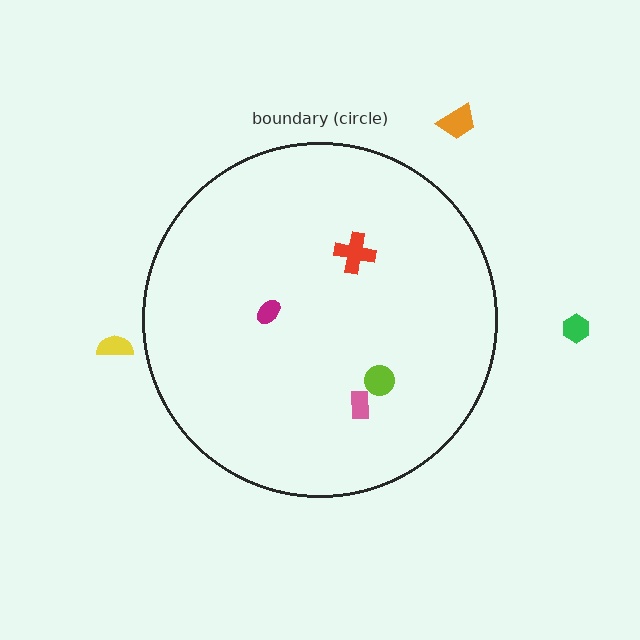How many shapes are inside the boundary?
4 inside, 3 outside.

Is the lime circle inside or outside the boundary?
Inside.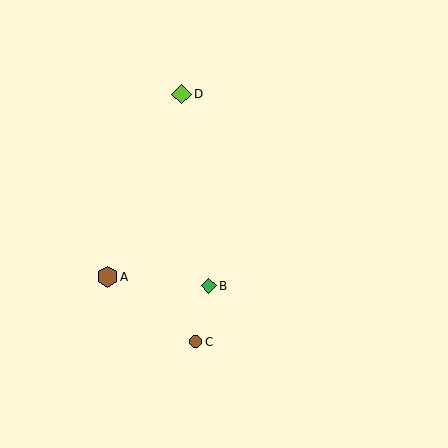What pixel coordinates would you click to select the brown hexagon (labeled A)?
Click at (107, 277) to select the brown hexagon A.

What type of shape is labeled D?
Shape D is a lime diamond.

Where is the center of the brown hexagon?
The center of the brown hexagon is at (107, 277).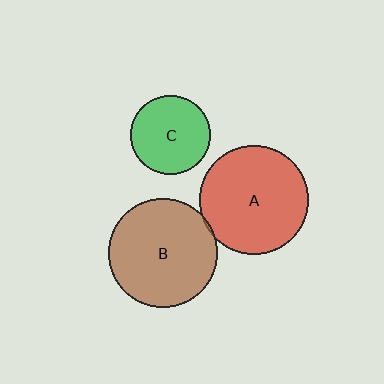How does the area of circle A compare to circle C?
Approximately 1.9 times.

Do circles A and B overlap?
Yes.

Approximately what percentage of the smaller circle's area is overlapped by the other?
Approximately 5%.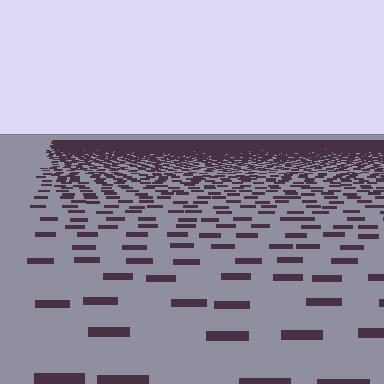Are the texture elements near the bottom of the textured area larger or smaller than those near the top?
Larger. Near the bottom, elements are closer to the viewer and appear at a bigger on-screen size.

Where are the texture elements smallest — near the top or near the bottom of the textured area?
Near the top.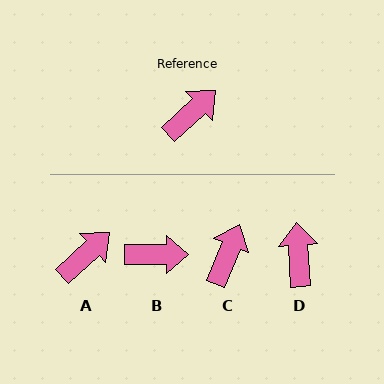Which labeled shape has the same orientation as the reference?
A.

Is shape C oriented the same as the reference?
No, it is off by about 25 degrees.